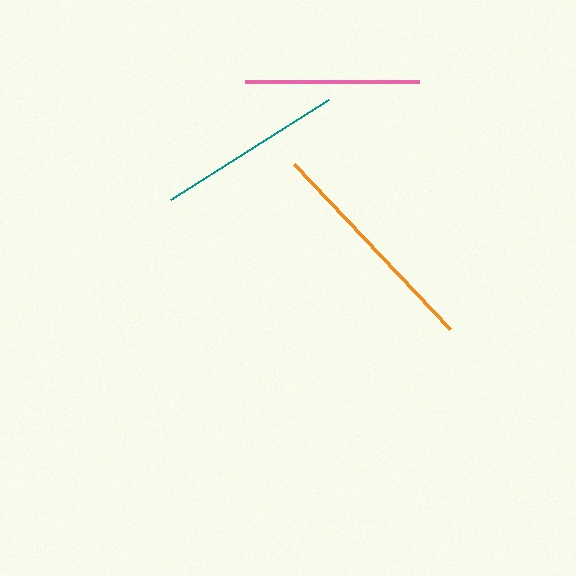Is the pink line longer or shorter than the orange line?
The orange line is longer than the pink line.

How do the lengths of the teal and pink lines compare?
The teal and pink lines are approximately the same length.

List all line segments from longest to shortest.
From longest to shortest: orange, teal, pink.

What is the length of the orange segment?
The orange segment is approximately 227 pixels long.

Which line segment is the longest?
The orange line is the longest at approximately 227 pixels.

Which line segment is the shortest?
The pink line is the shortest at approximately 173 pixels.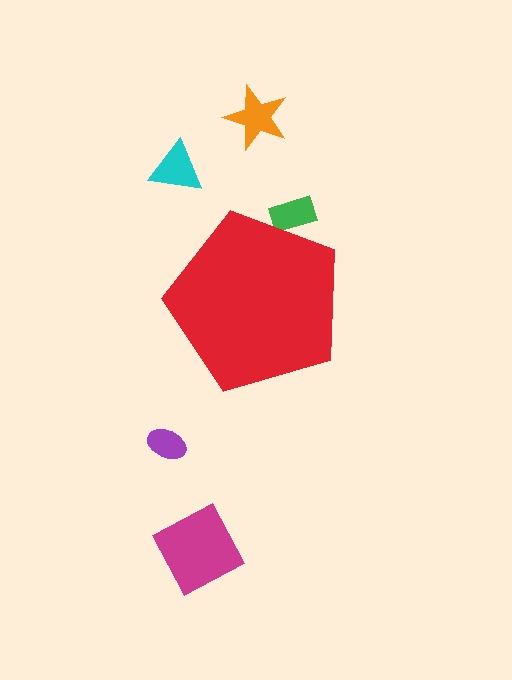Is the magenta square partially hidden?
No, the magenta square is fully visible.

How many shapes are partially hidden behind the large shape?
1 shape is partially hidden.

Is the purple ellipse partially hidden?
No, the purple ellipse is fully visible.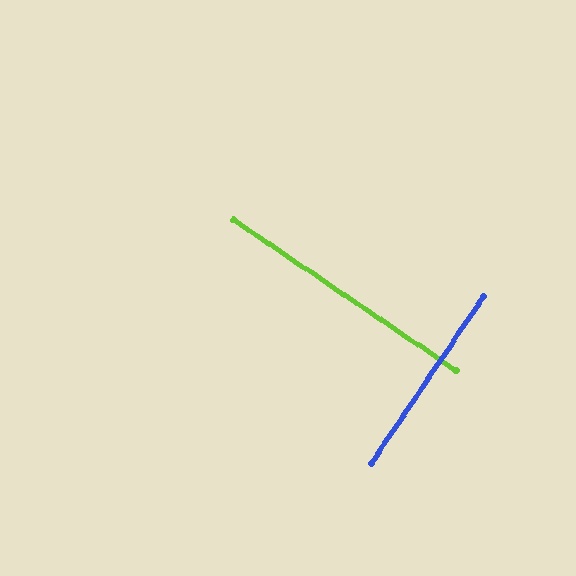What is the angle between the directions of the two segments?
Approximately 90 degrees.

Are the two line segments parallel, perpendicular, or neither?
Perpendicular — they meet at approximately 90°.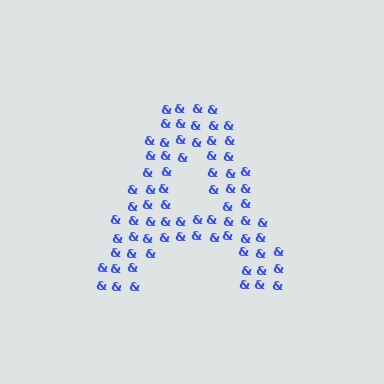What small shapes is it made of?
It is made of small ampersands.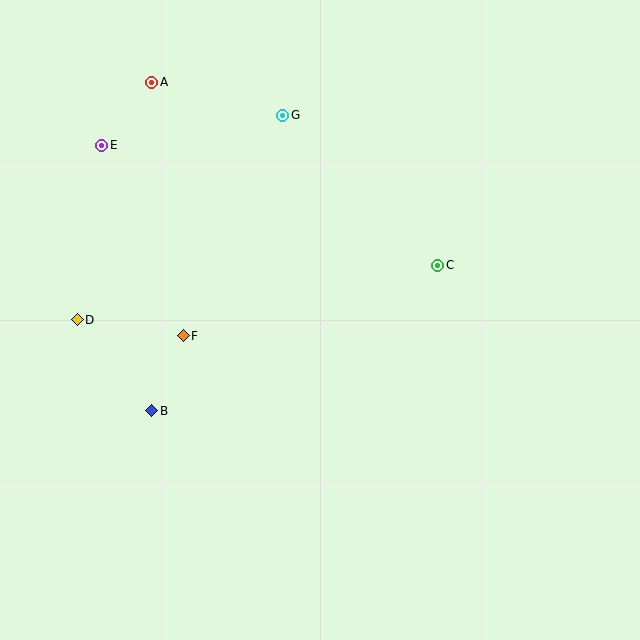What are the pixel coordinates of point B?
Point B is at (152, 411).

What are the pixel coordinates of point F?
Point F is at (183, 336).